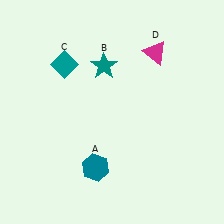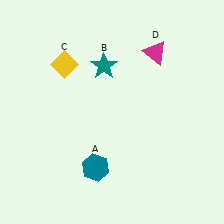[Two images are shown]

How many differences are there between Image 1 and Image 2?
There is 1 difference between the two images.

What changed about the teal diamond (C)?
In Image 1, C is teal. In Image 2, it changed to yellow.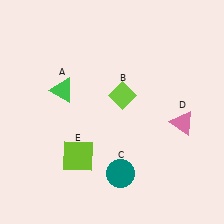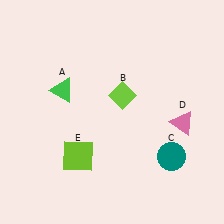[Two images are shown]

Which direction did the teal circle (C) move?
The teal circle (C) moved right.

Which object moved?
The teal circle (C) moved right.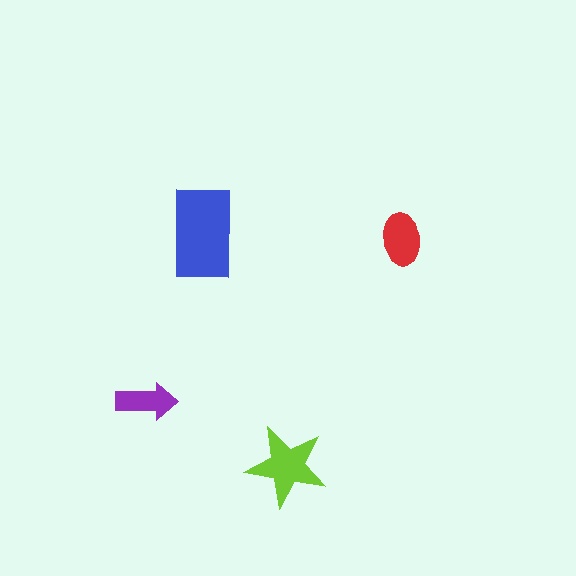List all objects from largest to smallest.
The blue rectangle, the lime star, the red ellipse, the purple arrow.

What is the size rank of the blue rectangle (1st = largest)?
1st.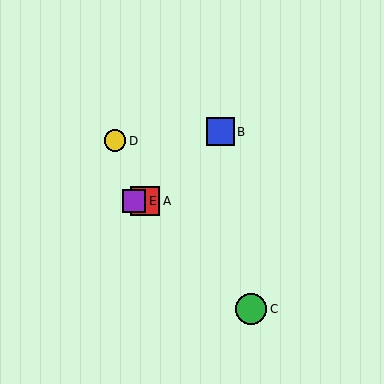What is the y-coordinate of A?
Object A is at y≈201.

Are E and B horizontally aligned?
No, E is at y≈201 and B is at y≈132.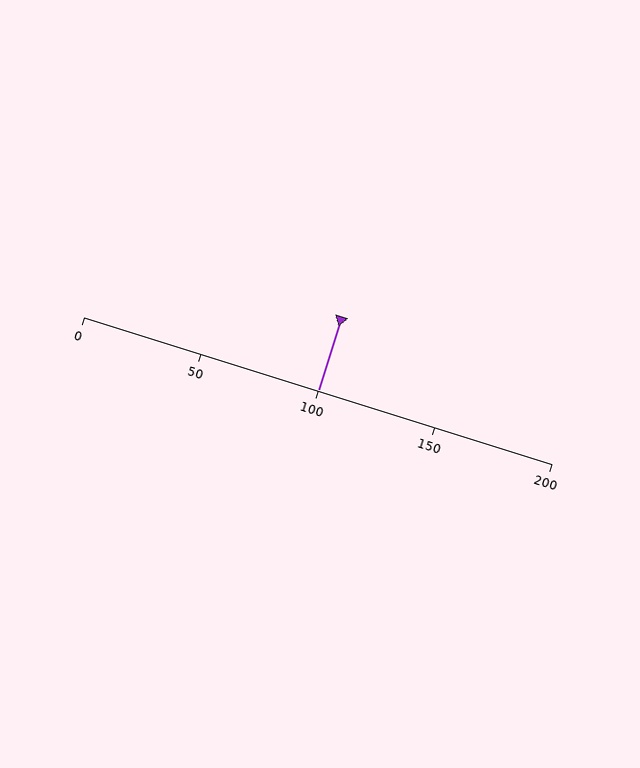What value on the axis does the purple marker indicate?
The marker indicates approximately 100.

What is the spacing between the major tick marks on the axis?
The major ticks are spaced 50 apart.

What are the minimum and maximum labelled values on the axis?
The axis runs from 0 to 200.